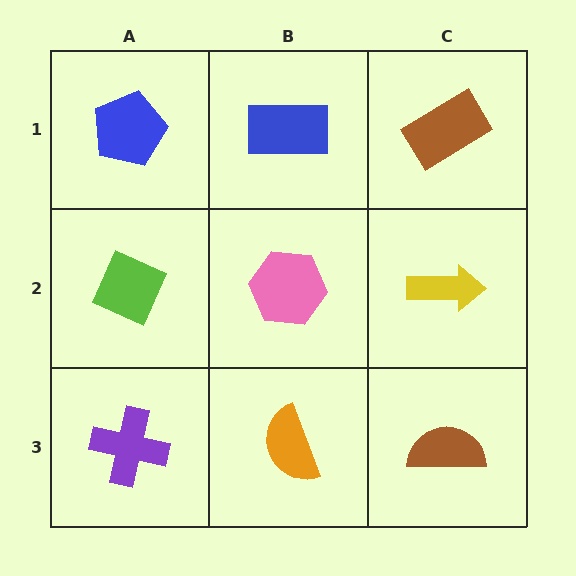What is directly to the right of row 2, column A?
A pink hexagon.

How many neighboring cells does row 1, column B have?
3.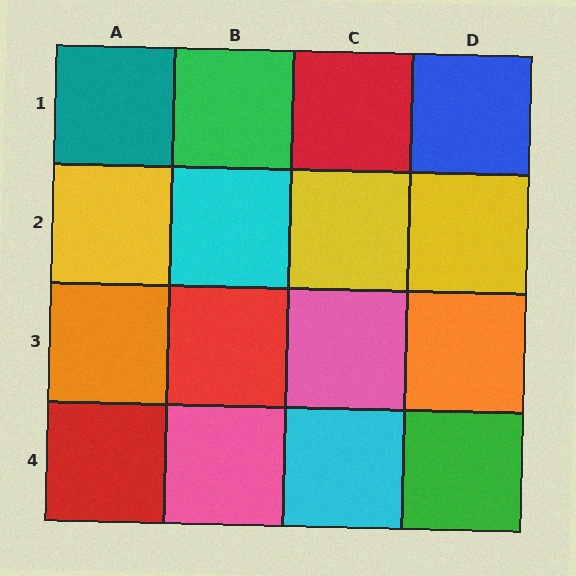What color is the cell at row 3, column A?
Orange.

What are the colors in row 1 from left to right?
Teal, green, red, blue.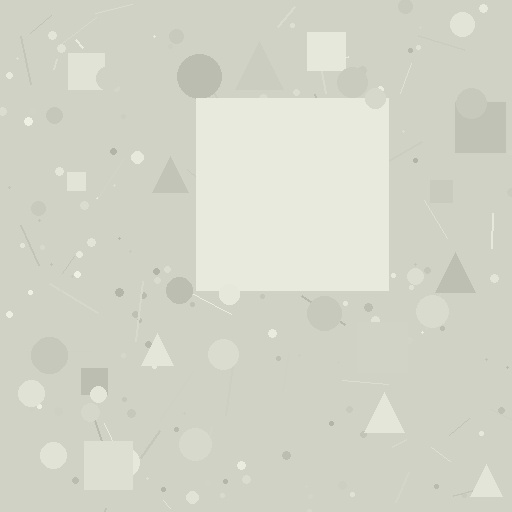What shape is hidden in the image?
A square is hidden in the image.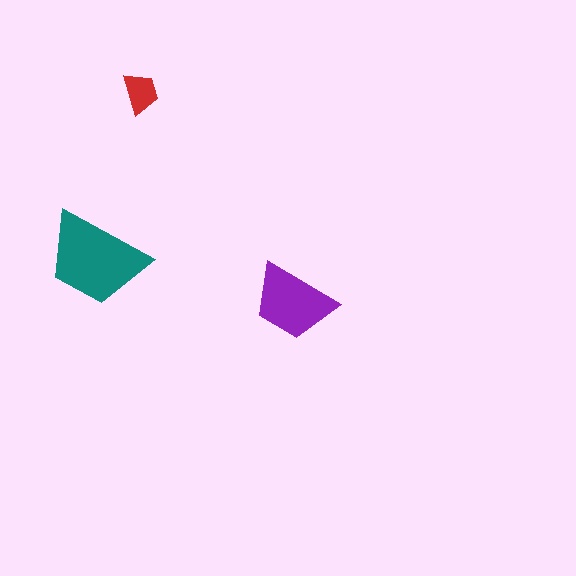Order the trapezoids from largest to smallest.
the teal one, the purple one, the red one.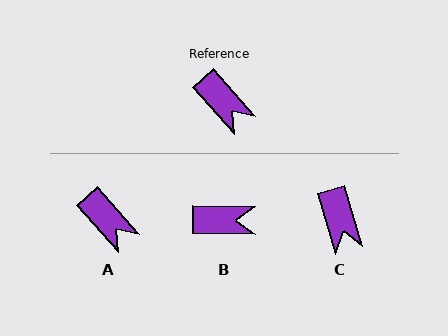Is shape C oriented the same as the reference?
No, it is off by about 25 degrees.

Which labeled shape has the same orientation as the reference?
A.